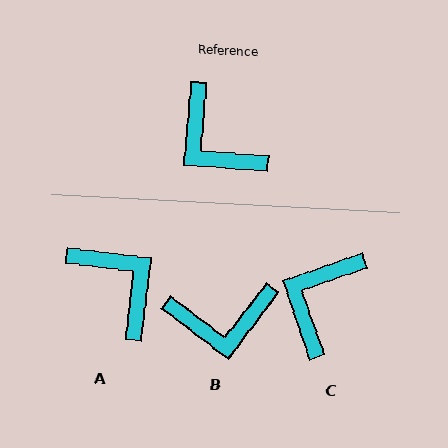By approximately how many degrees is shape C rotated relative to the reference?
Approximately 66 degrees clockwise.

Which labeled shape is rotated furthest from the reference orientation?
A, about 178 degrees away.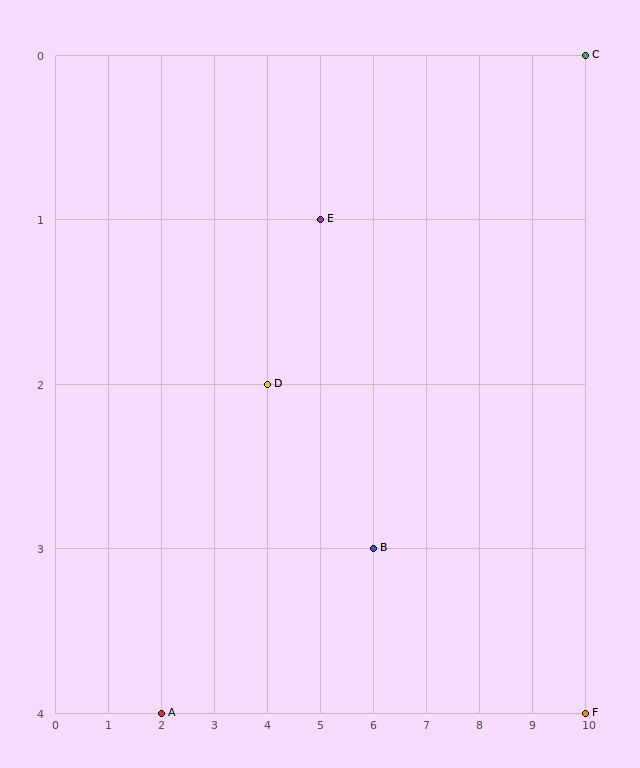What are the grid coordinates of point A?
Point A is at grid coordinates (2, 4).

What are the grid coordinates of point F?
Point F is at grid coordinates (10, 4).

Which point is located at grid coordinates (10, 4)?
Point F is at (10, 4).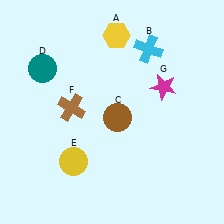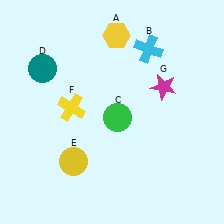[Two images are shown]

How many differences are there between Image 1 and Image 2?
There are 2 differences between the two images.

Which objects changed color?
C changed from brown to green. F changed from brown to yellow.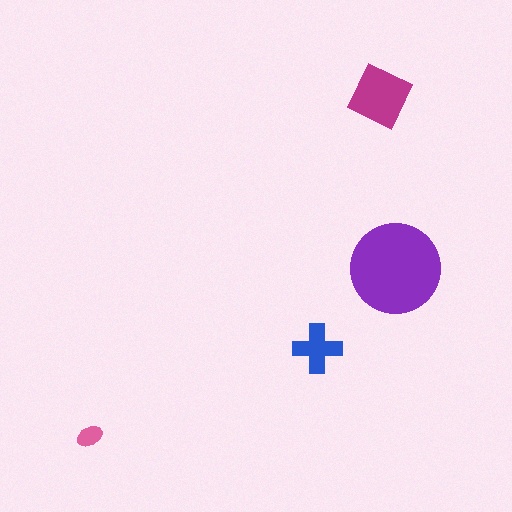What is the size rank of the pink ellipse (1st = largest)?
4th.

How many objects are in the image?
There are 4 objects in the image.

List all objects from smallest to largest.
The pink ellipse, the blue cross, the magenta diamond, the purple circle.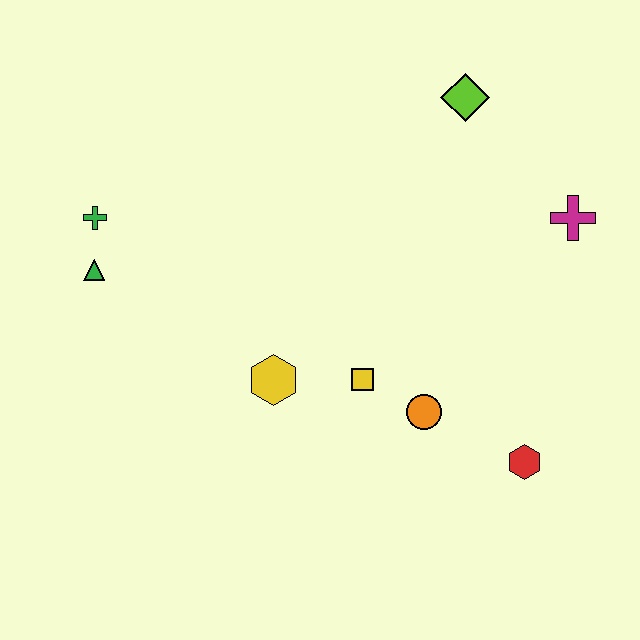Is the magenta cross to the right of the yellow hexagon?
Yes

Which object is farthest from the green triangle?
The magenta cross is farthest from the green triangle.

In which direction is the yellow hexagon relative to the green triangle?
The yellow hexagon is to the right of the green triangle.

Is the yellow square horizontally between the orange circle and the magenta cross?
No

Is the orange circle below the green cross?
Yes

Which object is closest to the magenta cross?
The lime diamond is closest to the magenta cross.